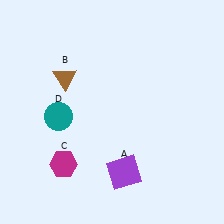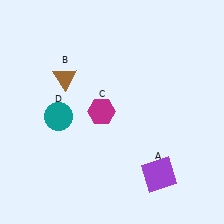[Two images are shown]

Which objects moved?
The objects that moved are: the purple square (A), the magenta hexagon (C).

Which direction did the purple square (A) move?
The purple square (A) moved right.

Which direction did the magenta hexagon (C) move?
The magenta hexagon (C) moved up.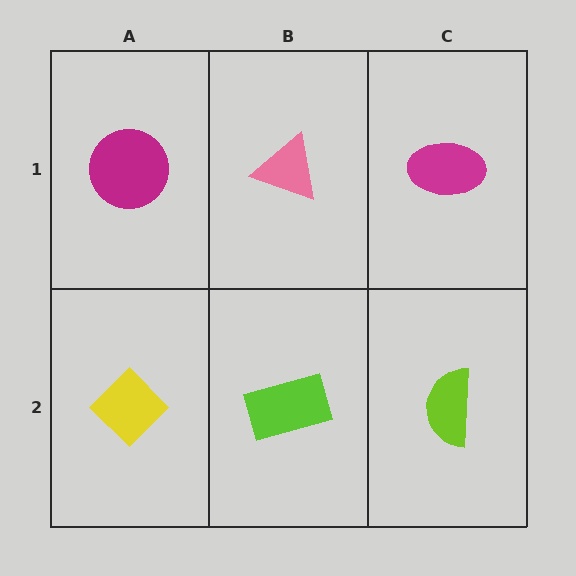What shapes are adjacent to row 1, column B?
A lime rectangle (row 2, column B), a magenta circle (row 1, column A), a magenta ellipse (row 1, column C).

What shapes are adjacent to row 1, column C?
A lime semicircle (row 2, column C), a pink triangle (row 1, column B).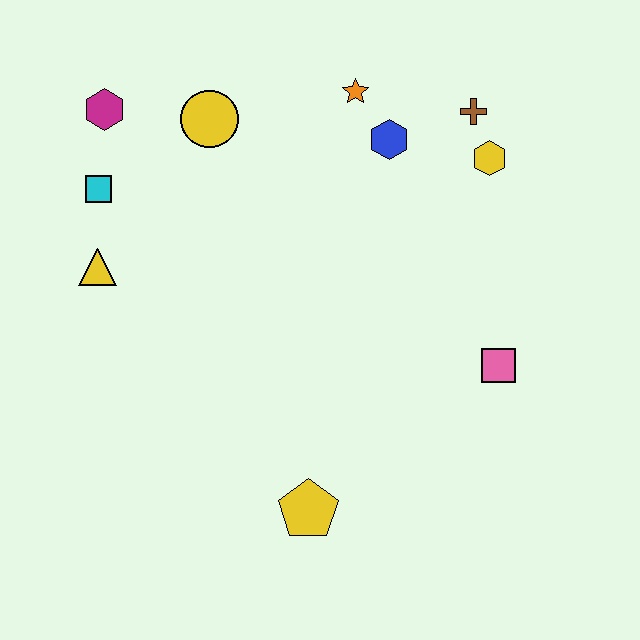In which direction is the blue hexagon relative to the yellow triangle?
The blue hexagon is to the right of the yellow triangle.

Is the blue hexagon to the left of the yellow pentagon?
No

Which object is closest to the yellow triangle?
The cyan square is closest to the yellow triangle.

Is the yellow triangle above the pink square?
Yes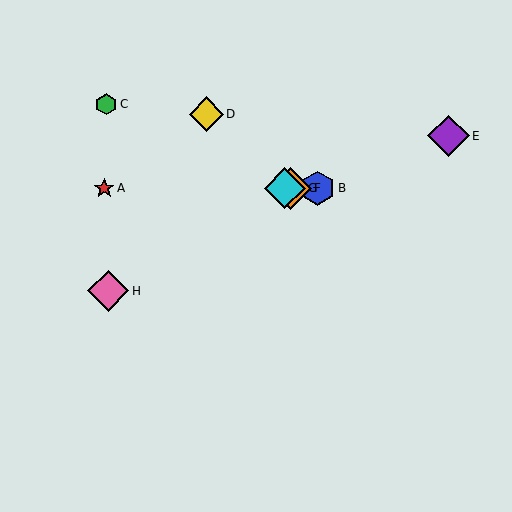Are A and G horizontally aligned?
Yes, both are at y≈188.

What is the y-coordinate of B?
Object B is at y≈188.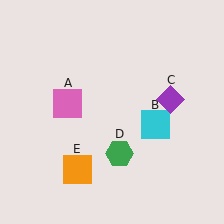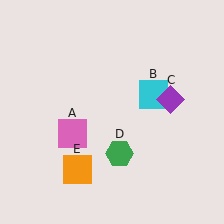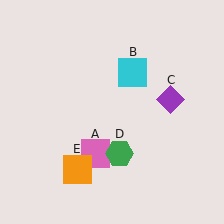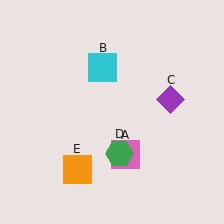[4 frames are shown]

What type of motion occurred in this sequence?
The pink square (object A), cyan square (object B) rotated counterclockwise around the center of the scene.